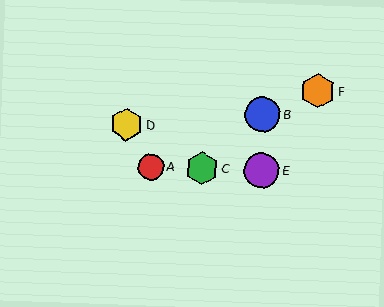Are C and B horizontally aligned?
No, C is at y≈169 and B is at y≈115.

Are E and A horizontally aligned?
Yes, both are at y≈171.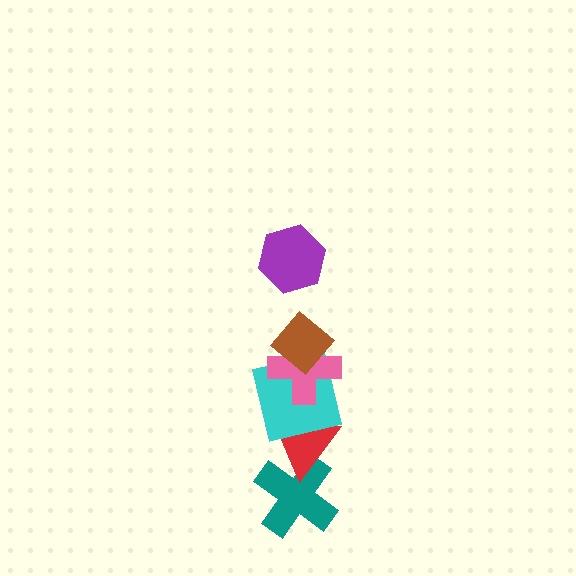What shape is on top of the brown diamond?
The purple hexagon is on top of the brown diamond.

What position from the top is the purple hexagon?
The purple hexagon is 1st from the top.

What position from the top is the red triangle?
The red triangle is 5th from the top.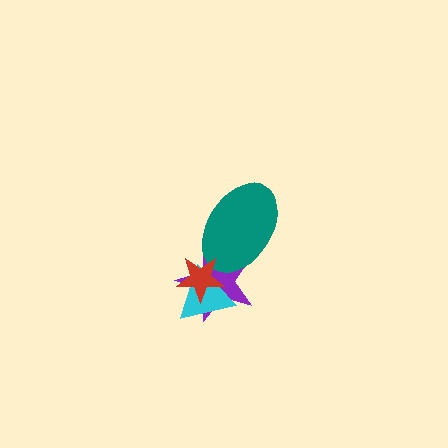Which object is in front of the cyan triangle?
The red star is in front of the cyan triangle.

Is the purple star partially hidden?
Yes, it is partially covered by another shape.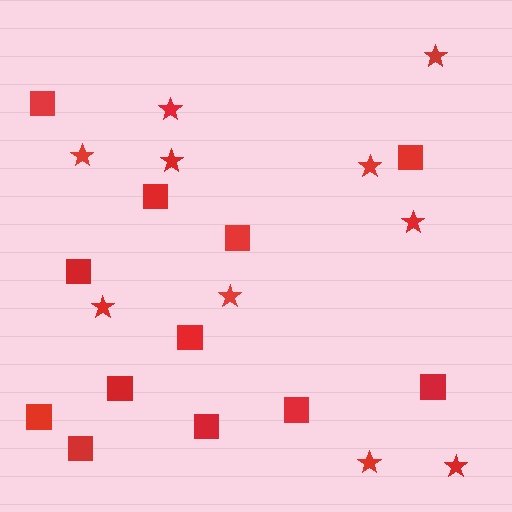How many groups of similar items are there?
There are 2 groups: one group of squares (12) and one group of stars (10).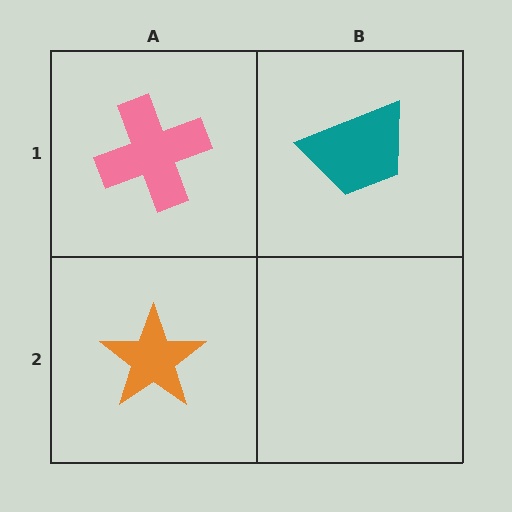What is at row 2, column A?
An orange star.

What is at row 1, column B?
A teal trapezoid.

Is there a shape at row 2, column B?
No, that cell is empty.